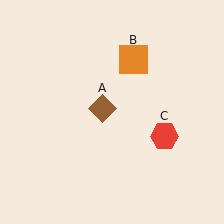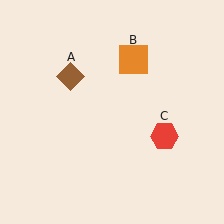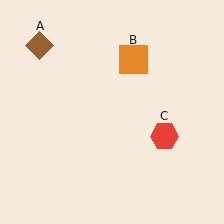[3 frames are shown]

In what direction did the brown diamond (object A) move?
The brown diamond (object A) moved up and to the left.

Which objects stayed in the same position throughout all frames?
Orange square (object B) and red hexagon (object C) remained stationary.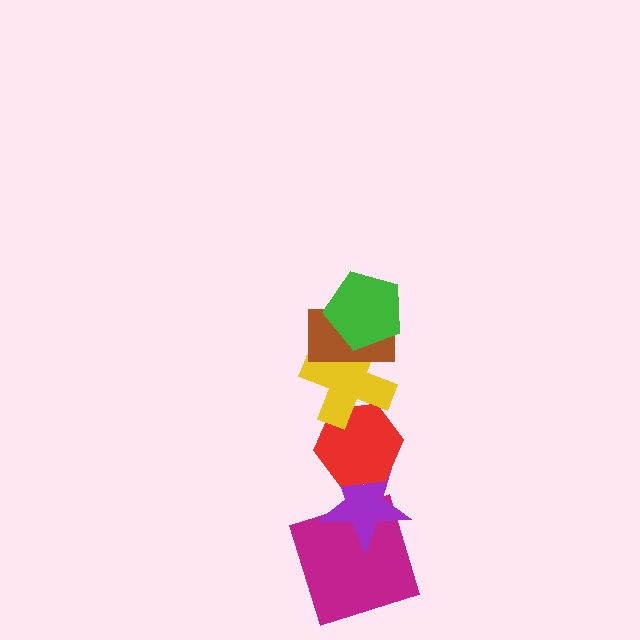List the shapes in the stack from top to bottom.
From top to bottom: the green pentagon, the brown rectangle, the yellow cross, the red hexagon, the purple star, the magenta square.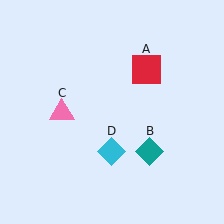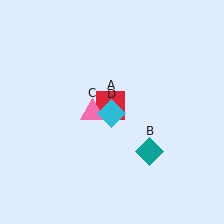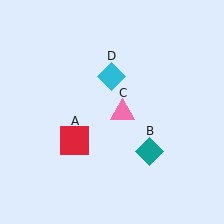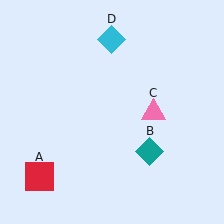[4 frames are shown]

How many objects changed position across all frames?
3 objects changed position: red square (object A), pink triangle (object C), cyan diamond (object D).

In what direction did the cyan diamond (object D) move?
The cyan diamond (object D) moved up.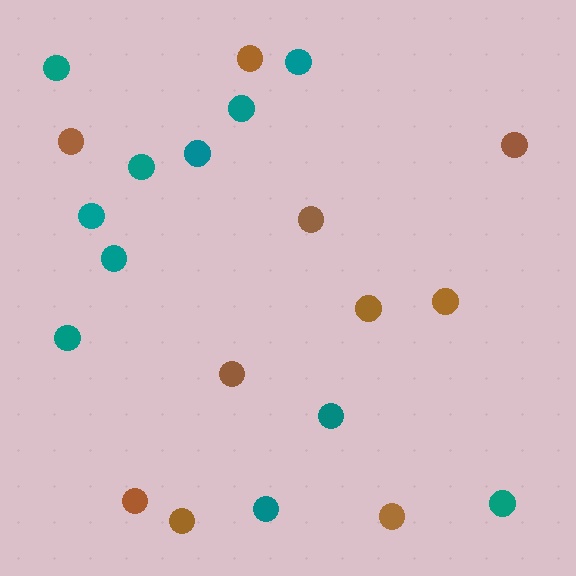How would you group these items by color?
There are 2 groups: one group of teal circles (11) and one group of brown circles (10).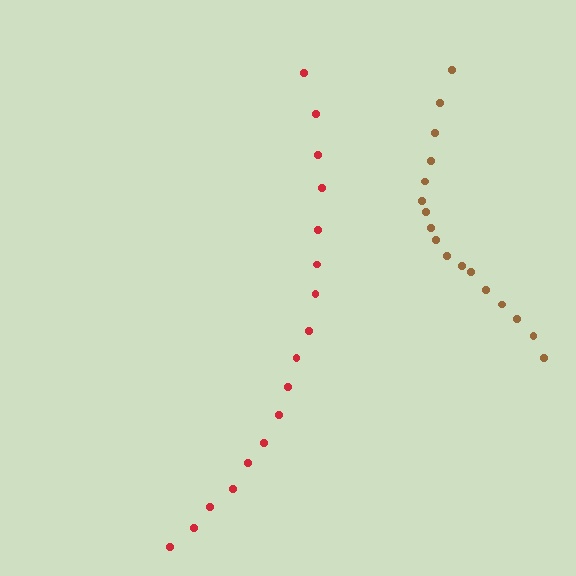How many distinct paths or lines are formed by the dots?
There are 2 distinct paths.